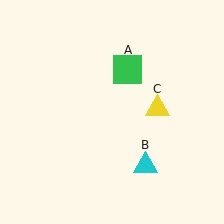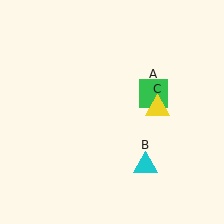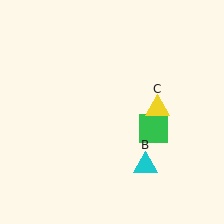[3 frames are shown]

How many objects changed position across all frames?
1 object changed position: green square (object A).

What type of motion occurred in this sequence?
The green square (object A) rotated clockwise around the center of the scene.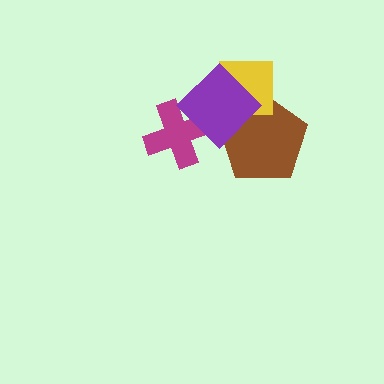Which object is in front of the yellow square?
The purple diamond is in front of the yellow square.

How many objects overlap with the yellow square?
2 objects overlap with the yellow square.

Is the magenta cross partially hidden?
Yes, it is partially covered by another shape.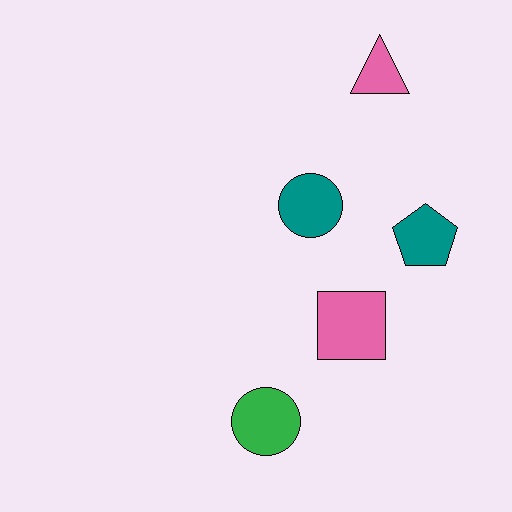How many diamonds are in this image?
There are no diamonds.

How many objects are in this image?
There are 5 objects.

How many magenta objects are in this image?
There are no magenta objects.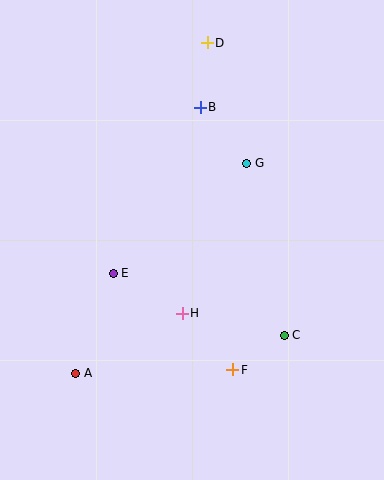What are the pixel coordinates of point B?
Point B is at (200, 107).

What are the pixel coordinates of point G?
Point G is at (247, 163).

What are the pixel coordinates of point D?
Point D is at (207, 43).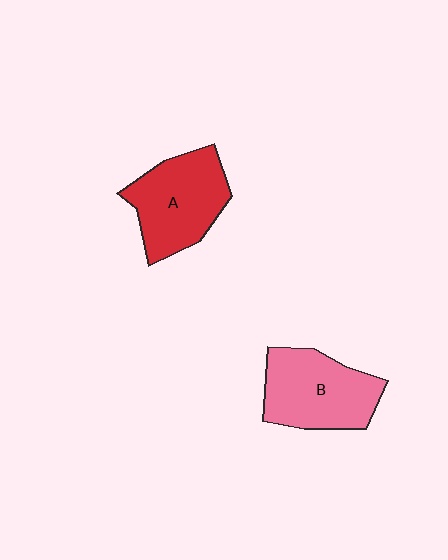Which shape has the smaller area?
Shape A (red).